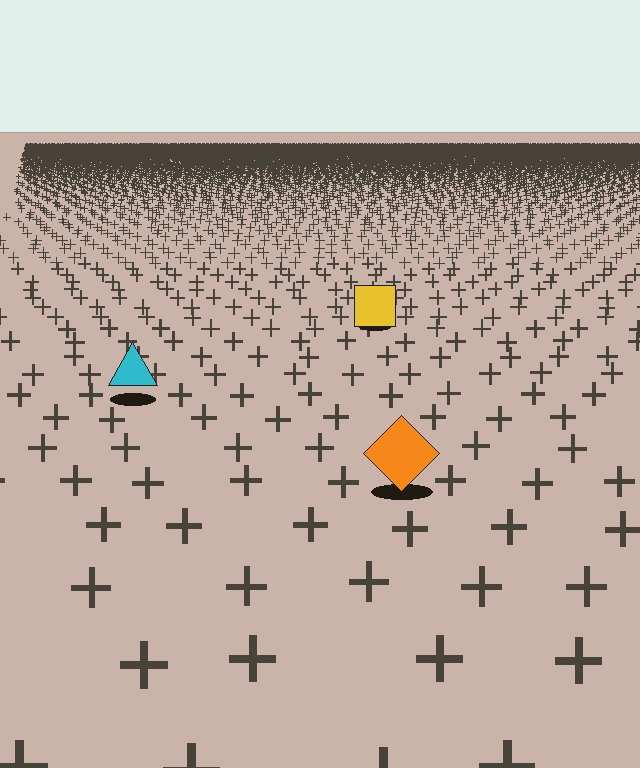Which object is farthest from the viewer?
The yellow square is farthest from the viewer. It appears smaller and the ground texture around it is denser.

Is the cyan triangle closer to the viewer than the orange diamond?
No. The orange diamond is closer — you can tell from the texture gradient: the ground texture is coarser near it.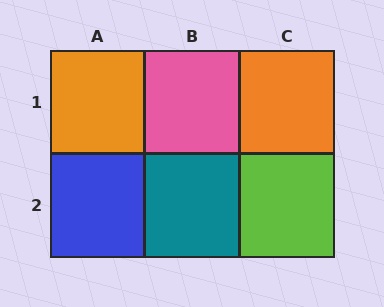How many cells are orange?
2 cells are orange.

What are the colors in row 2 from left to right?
Blue, teal, lime.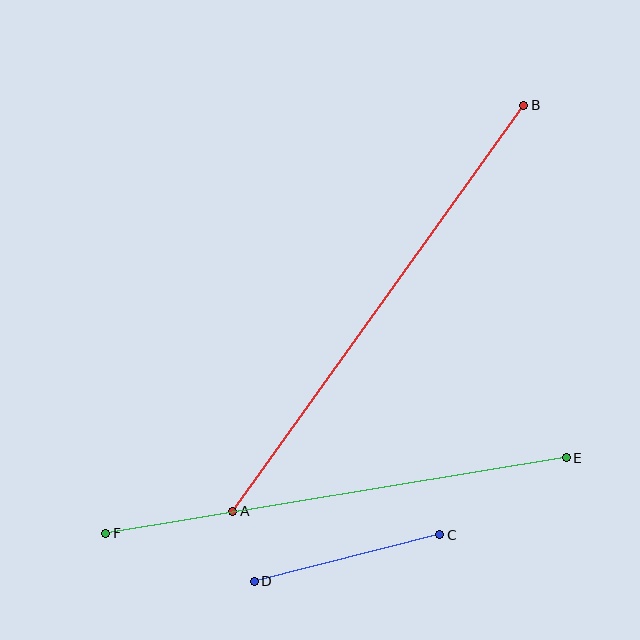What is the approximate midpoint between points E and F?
The midpoint is at approximately (336, 496) pixels.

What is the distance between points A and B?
The distance is approximately 500 pixels.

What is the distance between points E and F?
The distance is approximately 466 pixels.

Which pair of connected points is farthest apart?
Points A and B are farthest apart.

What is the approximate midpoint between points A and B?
The midpoint is at approximately (378, 308) pixels.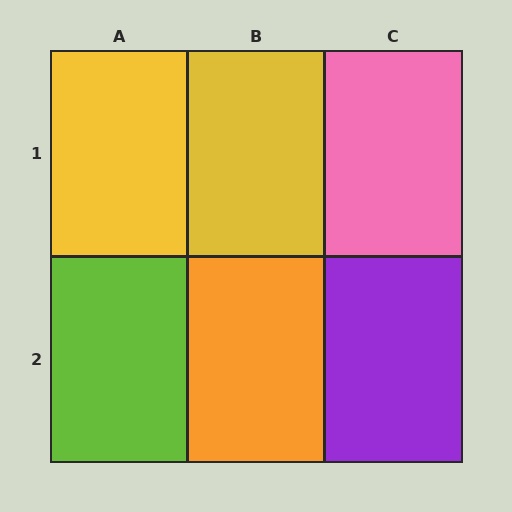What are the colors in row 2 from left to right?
Lime, orange, purple.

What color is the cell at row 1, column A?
Yellow.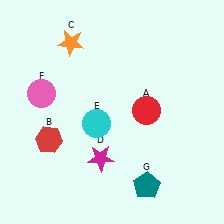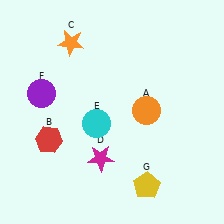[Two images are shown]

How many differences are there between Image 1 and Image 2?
There are 3 differences between the two images.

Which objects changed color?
A changed from red to orange. F changed from pink to purple. G changed from teal to yellow.